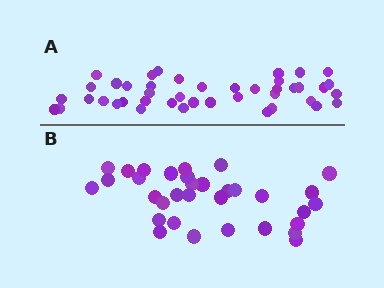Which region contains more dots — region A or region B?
Region A (the top region) has more dots.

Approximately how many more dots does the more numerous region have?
Region A has roughly 10 or so more dots than region B.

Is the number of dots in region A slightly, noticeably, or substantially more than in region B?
Region A has noticeably more, but not dramatically so. The ratio is roughly 1.3 to 1.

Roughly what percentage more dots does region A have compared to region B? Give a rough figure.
About 30% more.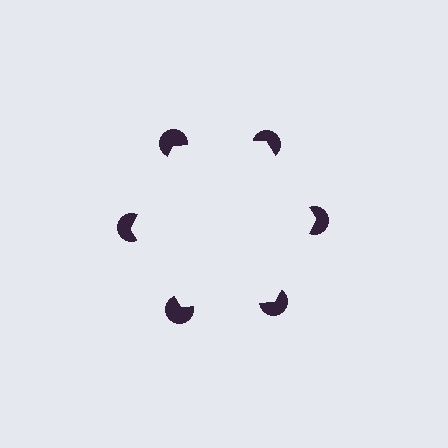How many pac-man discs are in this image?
There are 6 — one at each vertex of the illusory hexagon.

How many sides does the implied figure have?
6 sides.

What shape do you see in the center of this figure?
An illusory hexagon — its edges are inferred from the aligned wedge cuts in the pac-man discs, not physically drawn.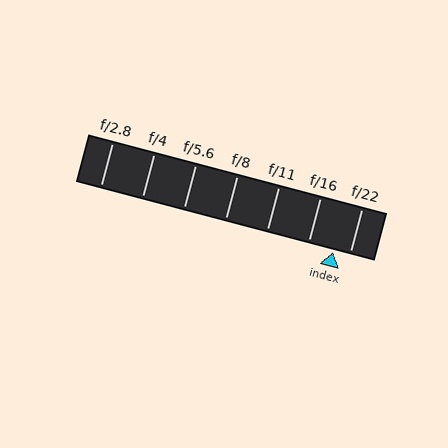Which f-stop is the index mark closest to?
The index mark is closest to f/22.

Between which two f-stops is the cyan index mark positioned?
The index mark is between f/16 and f/22.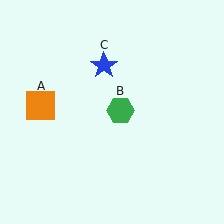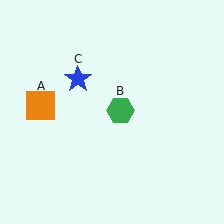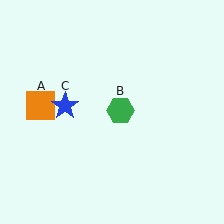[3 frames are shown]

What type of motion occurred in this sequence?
The blue star (object C) rotated counterclockwise around the center of the scene.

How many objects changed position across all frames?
1 object changed position: blue star (object C).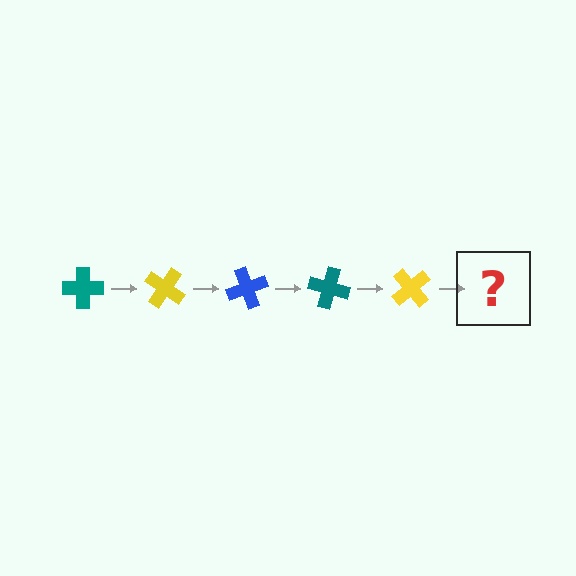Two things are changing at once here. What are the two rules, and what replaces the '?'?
The two rules are that it rotates 35 degrees each step and the color cycles through teal, yellow, and blue. The '?' should be a blue cross, rotated 175 degrees from the start.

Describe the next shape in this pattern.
It should be a blue cross, rotated 175 degrees from the start.